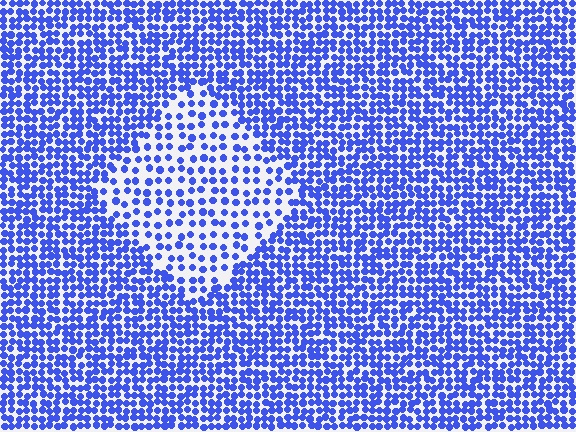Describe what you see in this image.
The image contains small blue elements arranged at two different densities. A diamond-shaped region is visible where the elements are less densely packed than the surrounding area.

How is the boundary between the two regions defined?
The boundary is defined by a change in element density (approximately 2.0x ratio). All elements are the same color, size, and shape.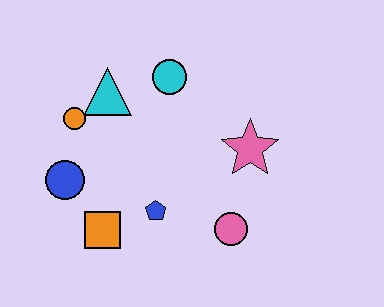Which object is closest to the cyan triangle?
The orange circle is closest to the cyan triangle.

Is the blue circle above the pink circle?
Yes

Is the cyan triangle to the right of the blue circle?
Yes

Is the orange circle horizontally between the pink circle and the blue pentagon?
No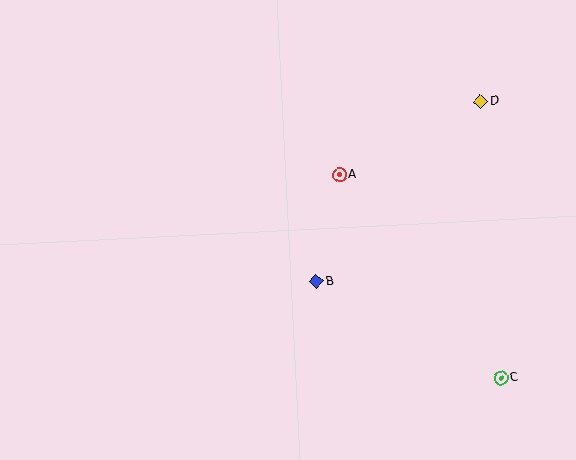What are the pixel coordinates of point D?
Point D is at (480, 101).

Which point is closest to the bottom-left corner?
Point B is closest to the bottom-left corner.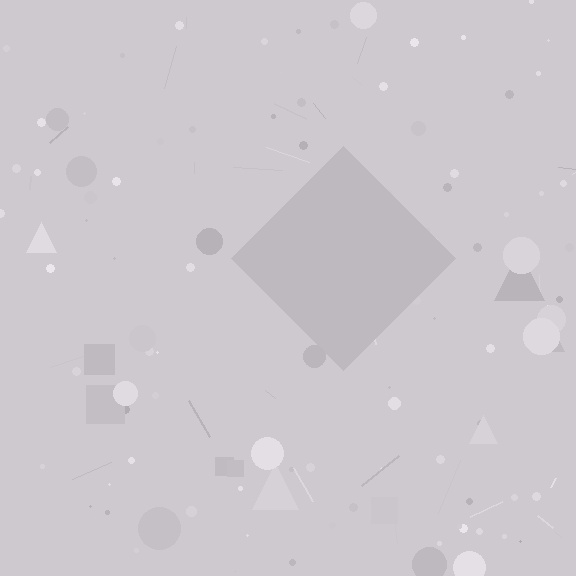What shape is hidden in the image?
A diamond is hidden in the image.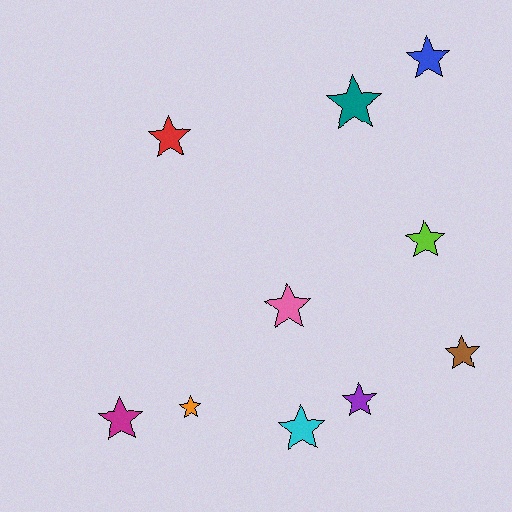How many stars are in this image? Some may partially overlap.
There are 10 stars.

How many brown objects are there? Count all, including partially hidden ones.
There is 1 brown object.